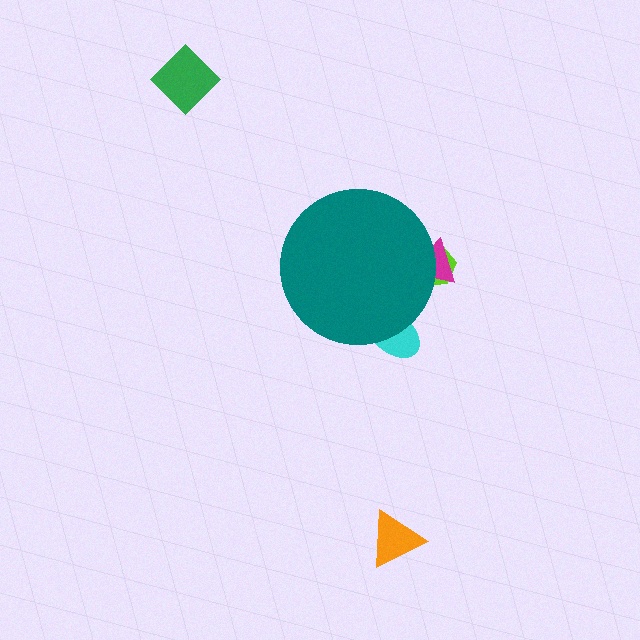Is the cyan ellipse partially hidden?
Yes, the cyan ellipse is partially hidden behind the teal circle.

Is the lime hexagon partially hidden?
Yes, the lime hexagon is partially hidden behind the teal circle.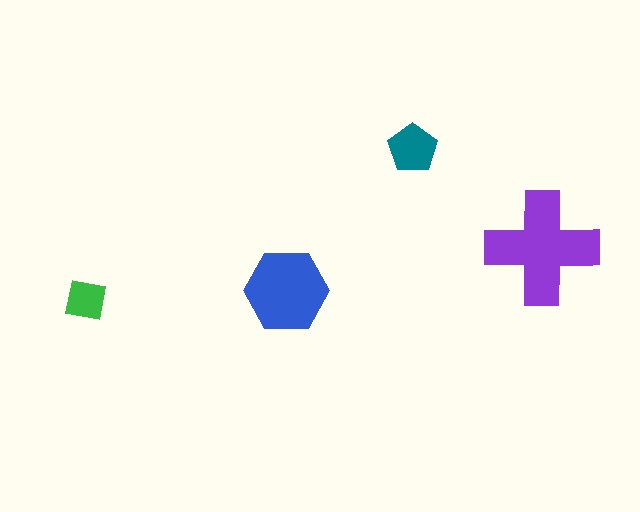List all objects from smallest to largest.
The green square, the teal pentagon, the blue hexagon, the purple cross.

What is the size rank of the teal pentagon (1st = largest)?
3rd.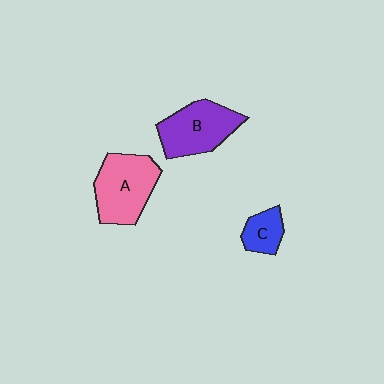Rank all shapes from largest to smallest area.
From largest to smallest: A (pink), B (purple), C (blue).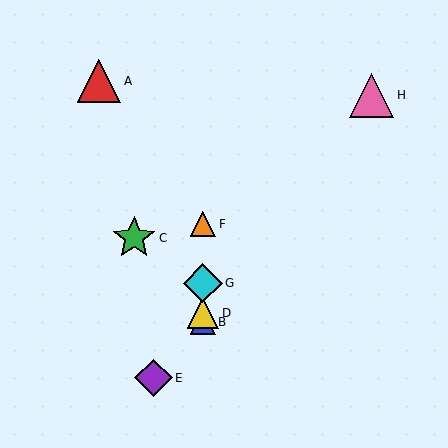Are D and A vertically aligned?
No, D is at x≈203 and A is at x≈99.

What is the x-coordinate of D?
Object D is at x≈203.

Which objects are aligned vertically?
Objects B, D, F, G are aligned vertically.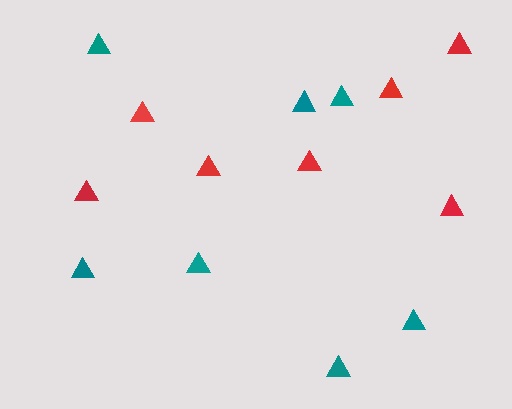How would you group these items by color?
There are 2 groups: one group of red triangles (7) and one group of teal triangles (7).